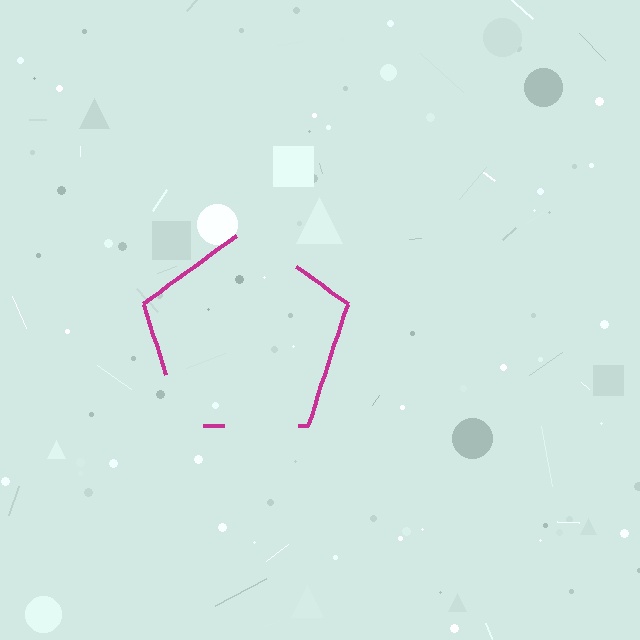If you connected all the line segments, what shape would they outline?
They would outline a pentagon.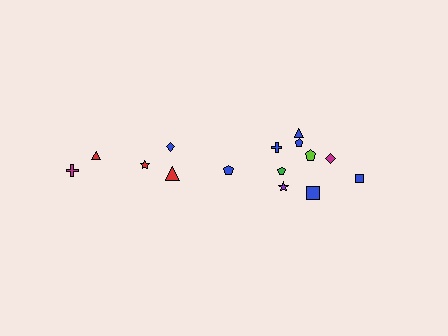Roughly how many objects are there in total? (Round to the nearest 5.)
Roughly 15 objects in total.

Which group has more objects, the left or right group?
The right group.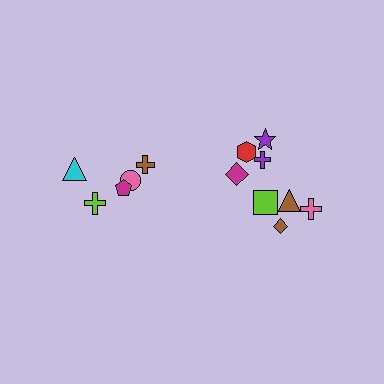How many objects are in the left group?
There are 5 objects.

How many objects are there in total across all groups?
There are 13 objects.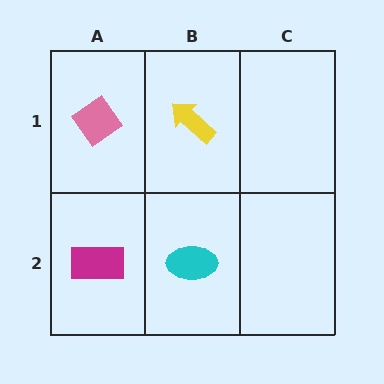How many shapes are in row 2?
2 shapes.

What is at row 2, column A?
A magenta rectangle.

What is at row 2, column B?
A cyan ellipse.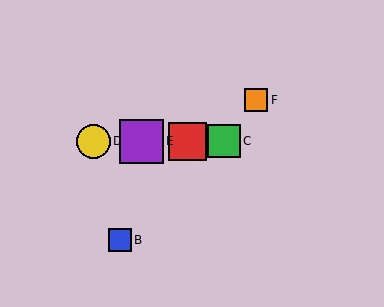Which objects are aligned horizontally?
Objects A, C, D, E are aligned horizontally.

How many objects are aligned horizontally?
4 objects (A, C, D, E) are aligned horizontally.